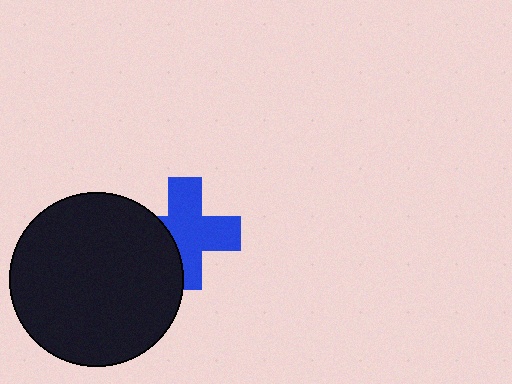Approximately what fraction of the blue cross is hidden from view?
Roughly 31% of the blue cross is hidden behind the black circle.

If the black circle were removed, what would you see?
You would see the complete blue cross.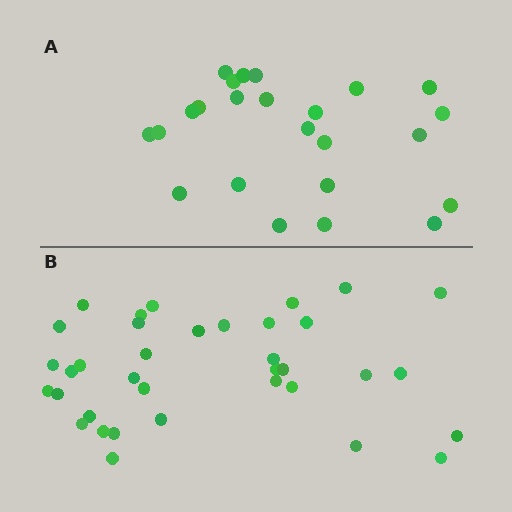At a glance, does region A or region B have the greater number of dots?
Region B (the bottom region) has more dots.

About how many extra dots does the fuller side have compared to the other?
Region B has roughly 12 or so more dots than region A.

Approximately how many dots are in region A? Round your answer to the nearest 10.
About 20 dots. (The exact count is 24, which rounds to 20.)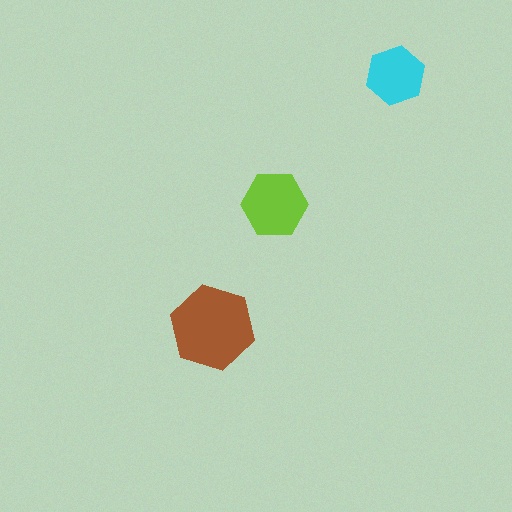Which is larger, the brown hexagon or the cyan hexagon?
The brown one.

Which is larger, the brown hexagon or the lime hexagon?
The brown one.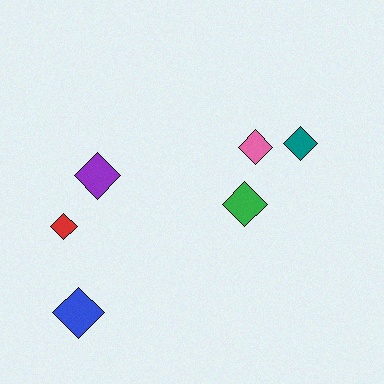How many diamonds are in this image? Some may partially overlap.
There are 6 diamonds.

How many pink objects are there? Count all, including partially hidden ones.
There is 1 pink object.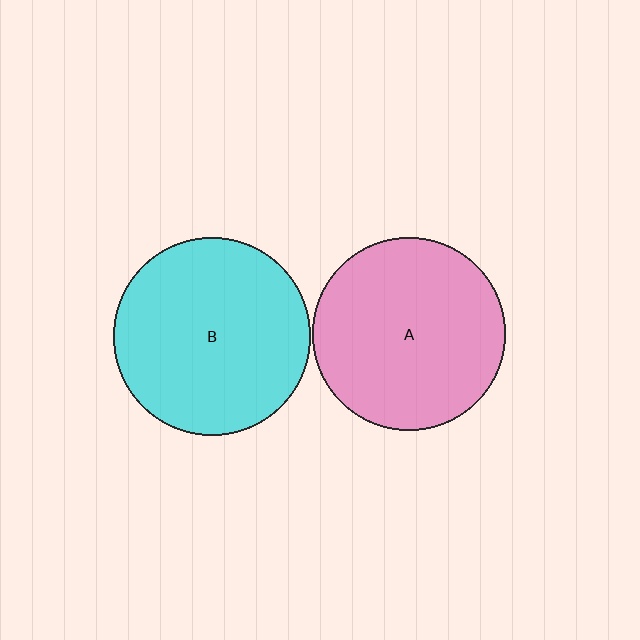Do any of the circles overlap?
No, none of the circles overlap.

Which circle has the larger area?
Circle B (cyan).